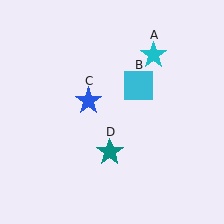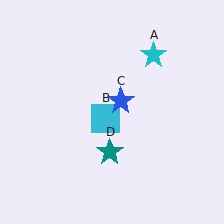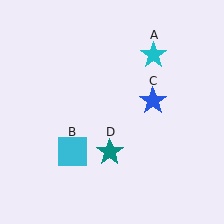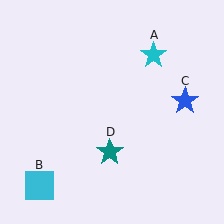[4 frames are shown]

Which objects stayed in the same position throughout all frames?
Cyan star (object A) and teal star (object D) remained stationary.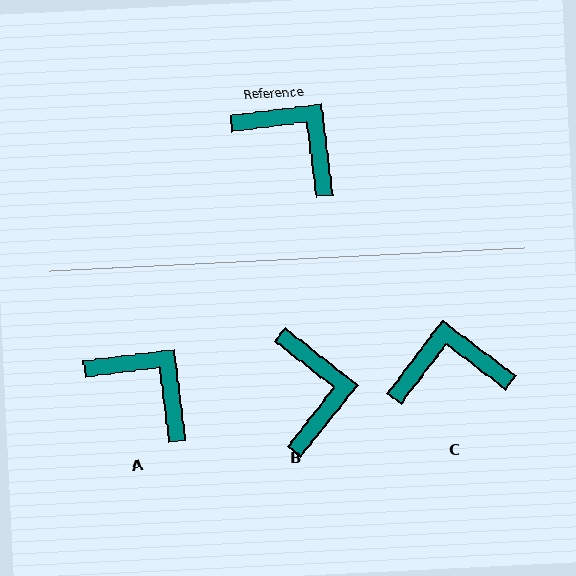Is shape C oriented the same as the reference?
No, it is off by about 46 degrees.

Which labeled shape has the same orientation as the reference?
A.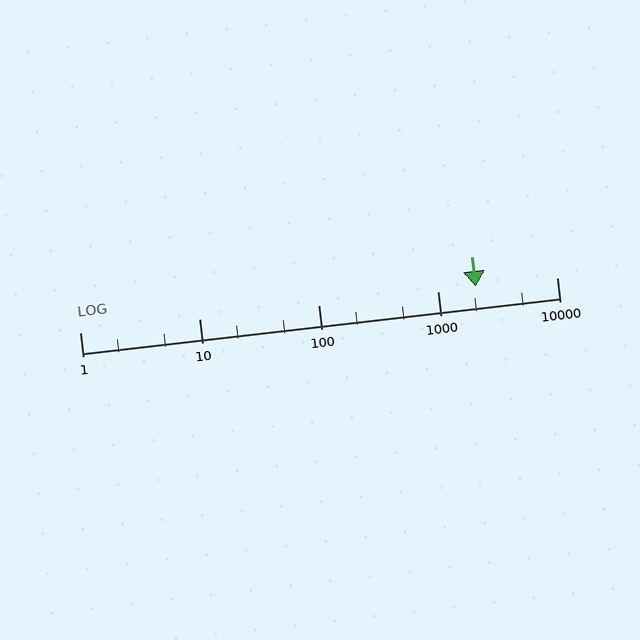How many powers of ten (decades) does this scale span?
The scale spans 4 decades, from 1 to 10000.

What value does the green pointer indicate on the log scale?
The pointer indicates approximately 2100.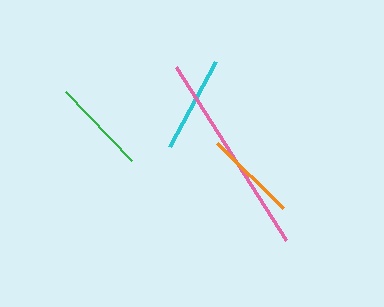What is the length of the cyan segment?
The cyan segment is approximately 96 pixels long.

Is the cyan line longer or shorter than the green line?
The cyan line is longer than the green line.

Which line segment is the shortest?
The orange line is the shortest at approximately 93 pixels.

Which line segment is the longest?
The pink line is the longest at approximately 205 pixels.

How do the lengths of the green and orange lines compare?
The green and orange lines are approximately the same length.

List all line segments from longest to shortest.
From longest to shortest: pink, cyan, green, orange.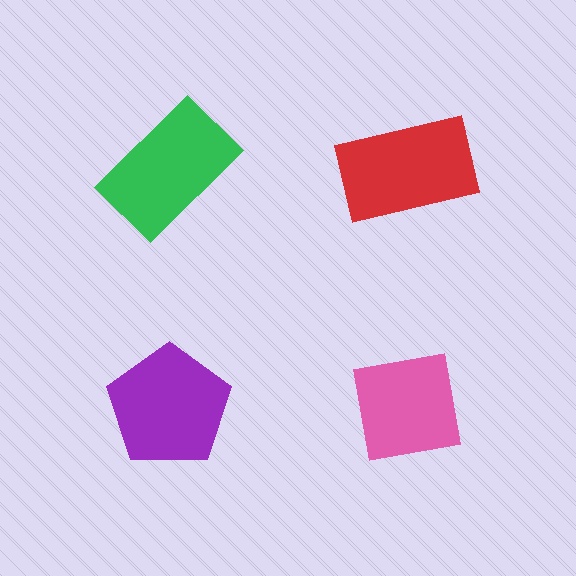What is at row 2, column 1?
A purple pentagon.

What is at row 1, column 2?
A red rectangle.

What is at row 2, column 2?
A pink square.